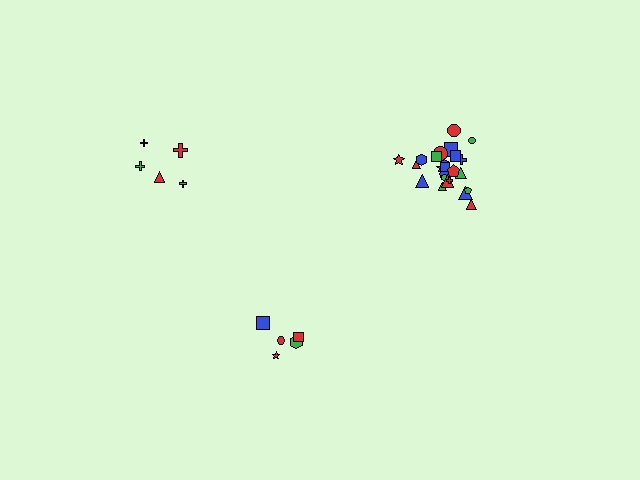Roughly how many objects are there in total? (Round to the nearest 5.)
Roughly 35 objects in total.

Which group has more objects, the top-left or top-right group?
The top-right group.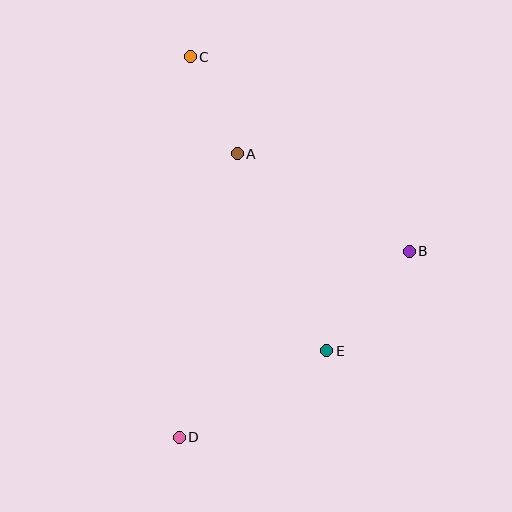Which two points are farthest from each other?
Points C and D are farthest from each other.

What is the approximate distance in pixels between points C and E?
The distance between C and E is approximately 324 pixels.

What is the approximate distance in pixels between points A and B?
The distance between A and B is approximately 197 pixels.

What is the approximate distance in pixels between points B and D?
The distance between B and D is approximately 296 pixels.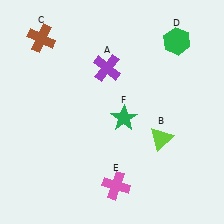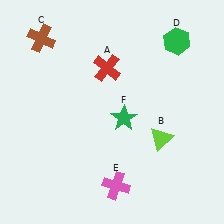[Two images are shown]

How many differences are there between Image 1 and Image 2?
There is 1 difference between the two images.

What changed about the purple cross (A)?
In Image 1, A is purple. In Image 2, it changed to red.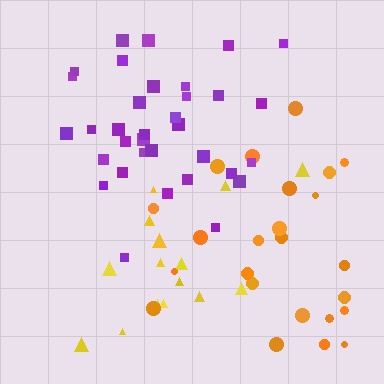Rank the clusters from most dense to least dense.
purple, yellow, orange.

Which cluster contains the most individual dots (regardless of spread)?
Purple (34).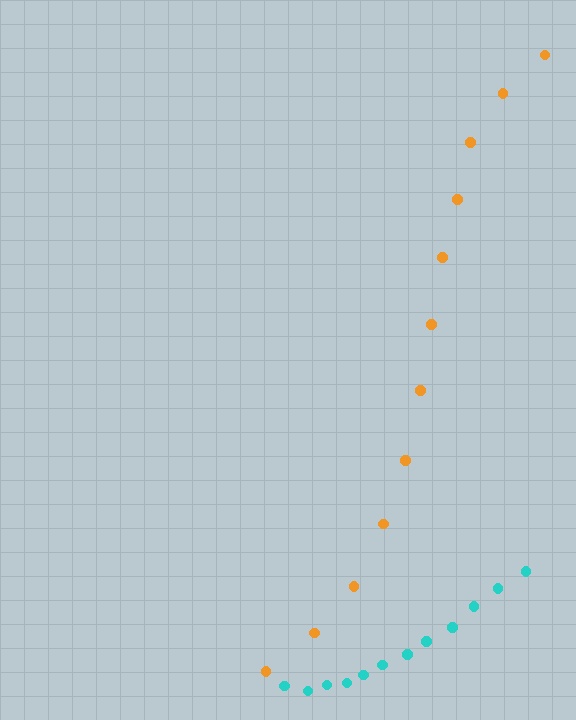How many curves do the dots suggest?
There are 2 distinct paths.